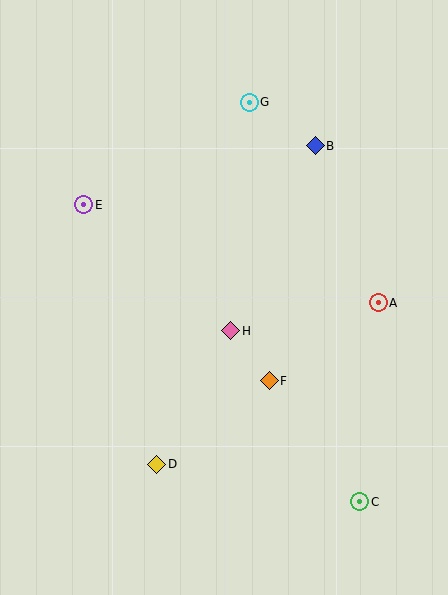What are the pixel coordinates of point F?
Point F is at (269, 381).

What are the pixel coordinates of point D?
Point D is at (157, 464).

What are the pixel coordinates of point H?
Point H is at (231, 331).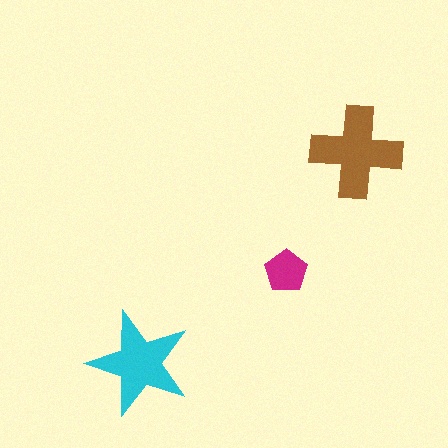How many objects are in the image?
There are 3 objects in the image.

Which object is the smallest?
The magenta pentagon.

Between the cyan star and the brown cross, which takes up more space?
The brown cross.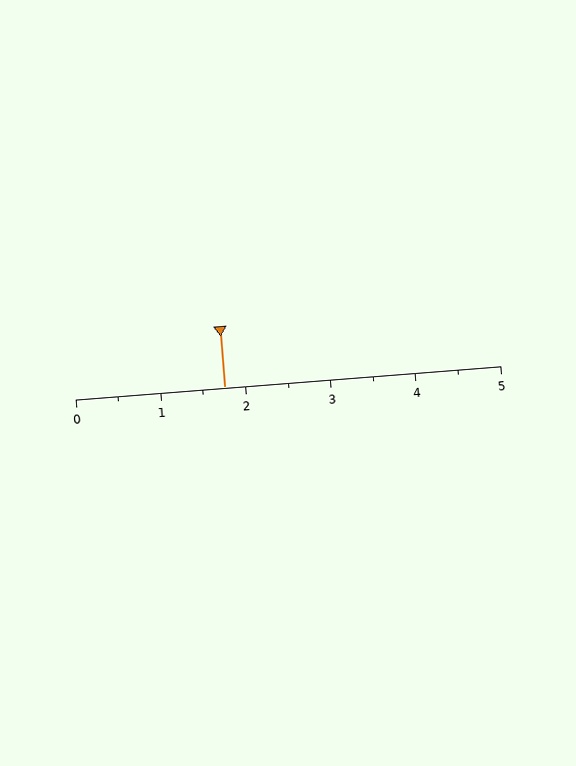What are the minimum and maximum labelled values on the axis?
The axis runs from 0 to 5.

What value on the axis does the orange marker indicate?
The marker indicates approximately 1.8.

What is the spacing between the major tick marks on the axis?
The major ticks are spaced 1 apart.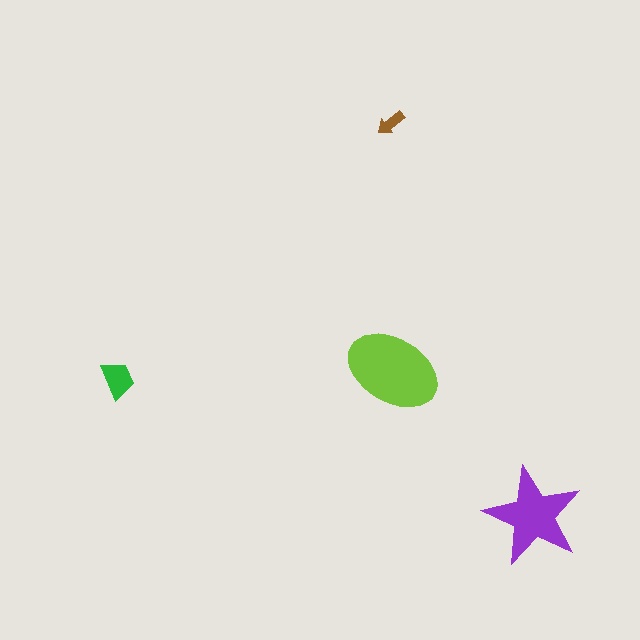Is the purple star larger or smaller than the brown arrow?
Larger.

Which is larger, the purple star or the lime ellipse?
The lime ellipse.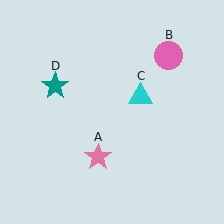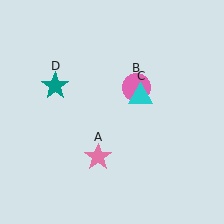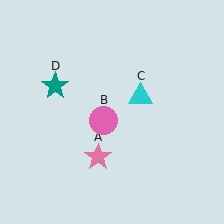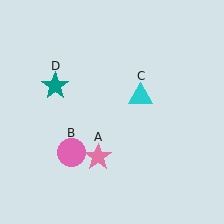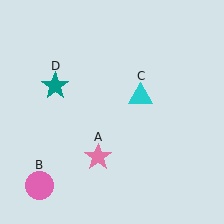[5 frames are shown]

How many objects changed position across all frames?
1 object changed position: pink circle (object B).